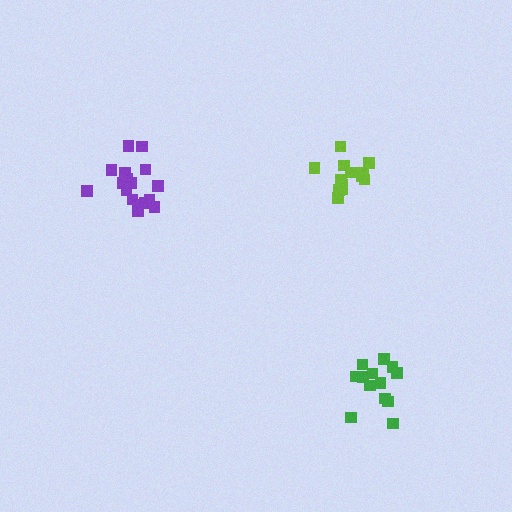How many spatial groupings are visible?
There are 3 spatial groupings.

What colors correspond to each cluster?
The clusters are colored: green, purple, lime.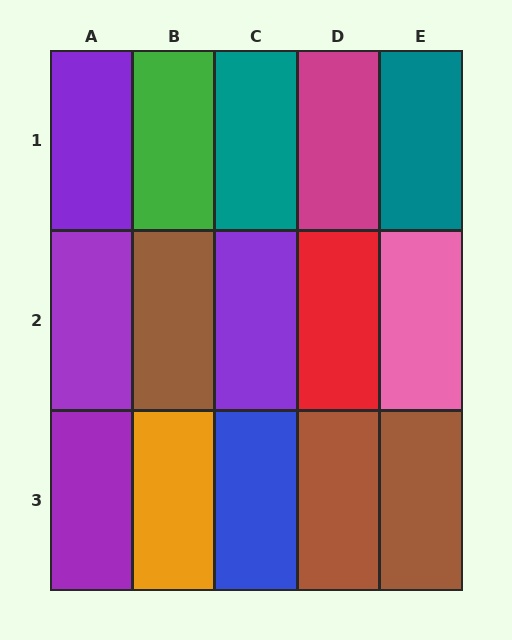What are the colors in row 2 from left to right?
Purple, brown, purple, red, pink.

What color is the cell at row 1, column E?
Teal.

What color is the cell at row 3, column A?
Purple.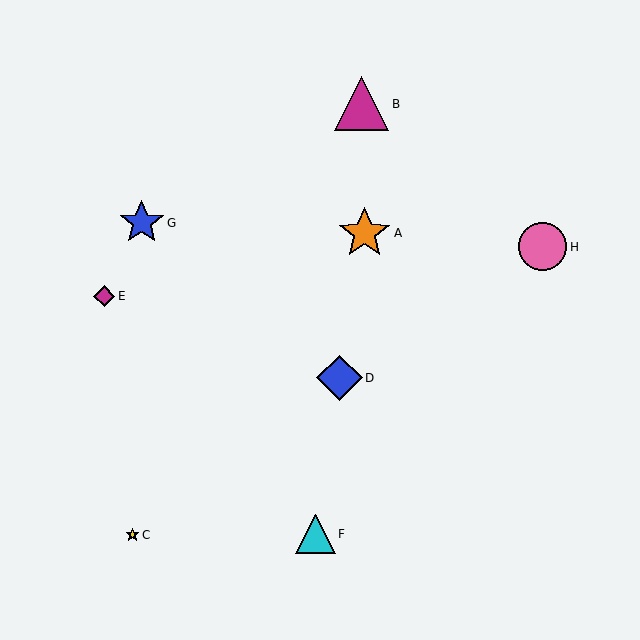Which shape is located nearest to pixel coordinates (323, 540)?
The cyan triangle (labeled F) at (316, 534) is nearest to that location.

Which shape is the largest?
The magenta triangle (labeled B) is the largest.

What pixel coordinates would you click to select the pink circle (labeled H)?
Click at (543, 247) to select the pink circle H.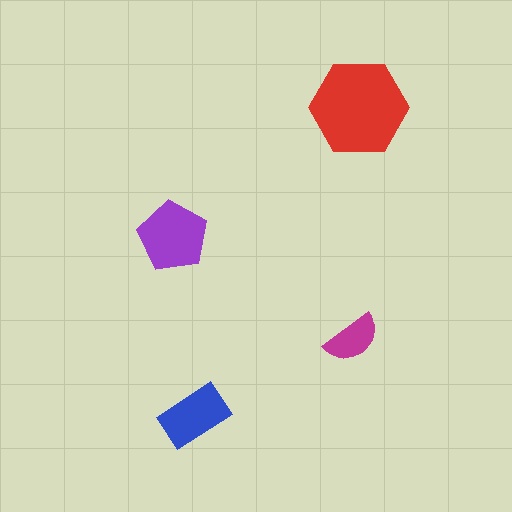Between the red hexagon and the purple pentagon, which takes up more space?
The red hexagon.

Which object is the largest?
The red hexagon.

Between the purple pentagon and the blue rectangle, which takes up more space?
The purple pentagon.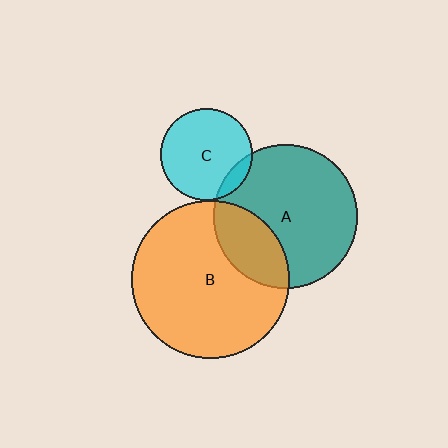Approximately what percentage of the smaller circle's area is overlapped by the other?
Approximately 25%.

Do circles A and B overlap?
Yes.